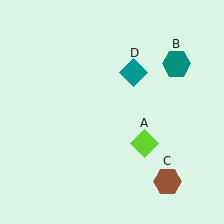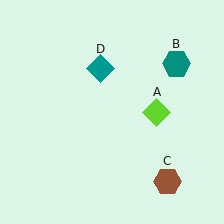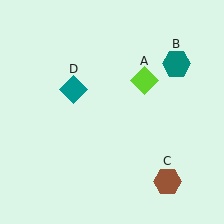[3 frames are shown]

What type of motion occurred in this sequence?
The lime diamond (object A), teal diamond (object D) rotated counterclockwise around the center of the scene.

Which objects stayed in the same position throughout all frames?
Teal hexagon (object B) and brown hexagon (object C) remained stationary.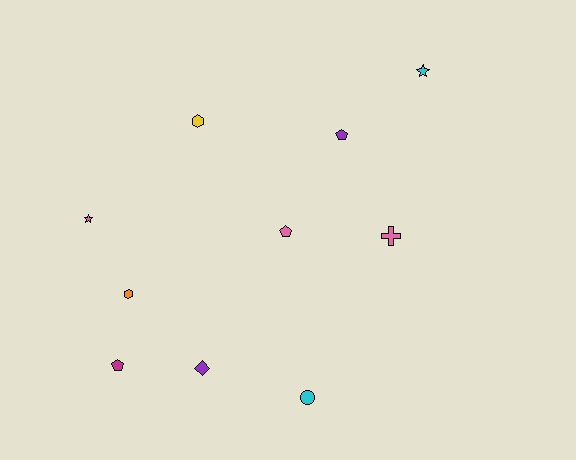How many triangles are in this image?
There are no triangles.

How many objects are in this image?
There are 10 objects.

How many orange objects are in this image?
There is 1 orange object.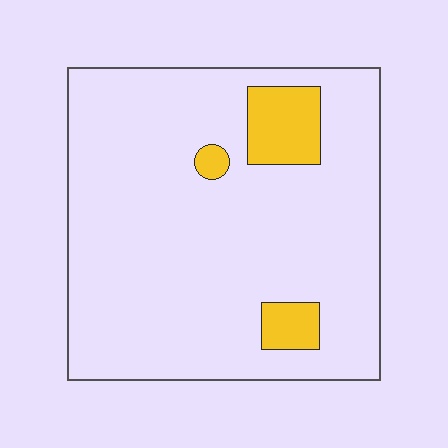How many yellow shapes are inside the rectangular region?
3.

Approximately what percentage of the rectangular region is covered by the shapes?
Approximately 10%.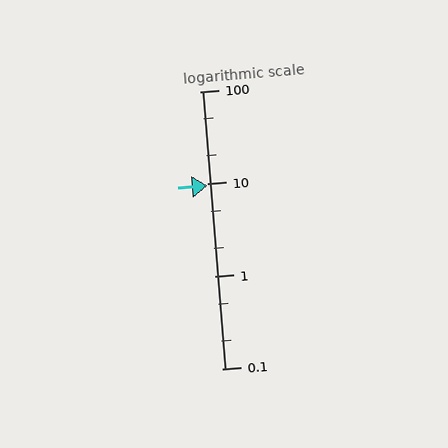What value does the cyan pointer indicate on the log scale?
The pointer indicates approximately 9.6.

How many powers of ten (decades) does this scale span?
The scale spans 3 decades, from 0.1 to 100.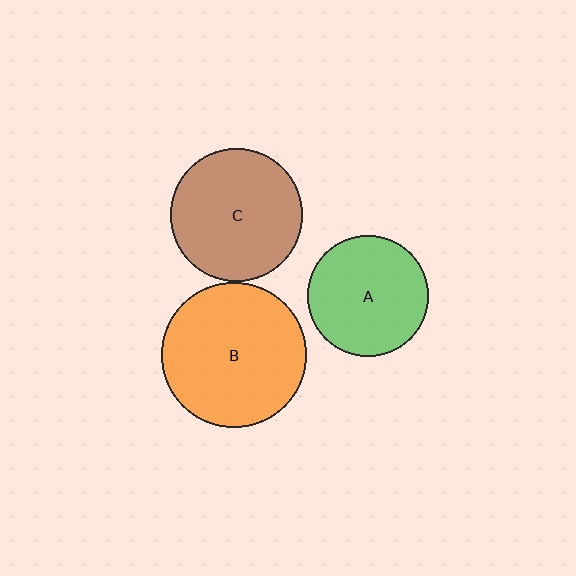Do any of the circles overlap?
No, none of the circles overlap.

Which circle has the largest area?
Circle B (orange).